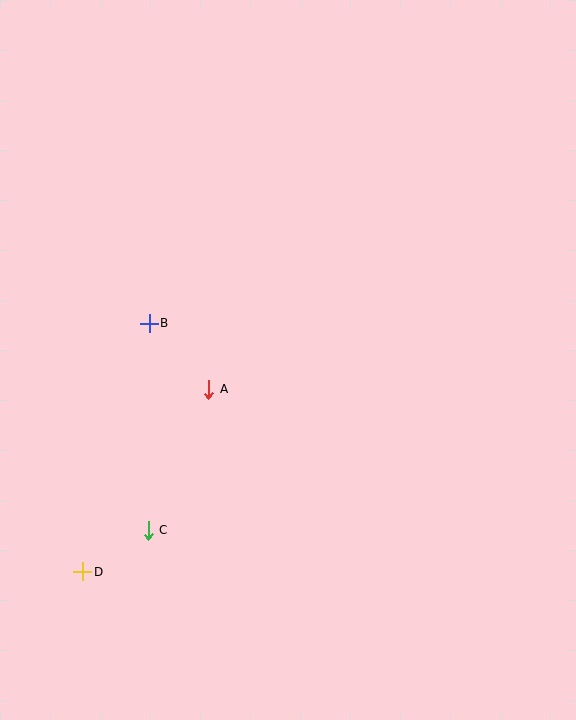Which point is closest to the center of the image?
Point A at (209, 389) is closest to the center.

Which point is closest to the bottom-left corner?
Point D is closest to the bottom-left corner.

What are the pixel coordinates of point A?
Point A is at (209, 389).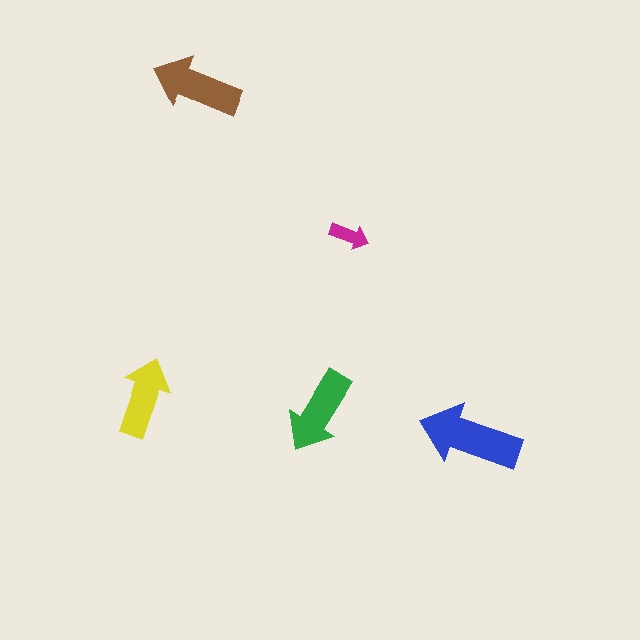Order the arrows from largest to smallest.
the blue one, the brown one, the green one, the yellow one, the magenta one.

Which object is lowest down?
The blue arrow is bottommost.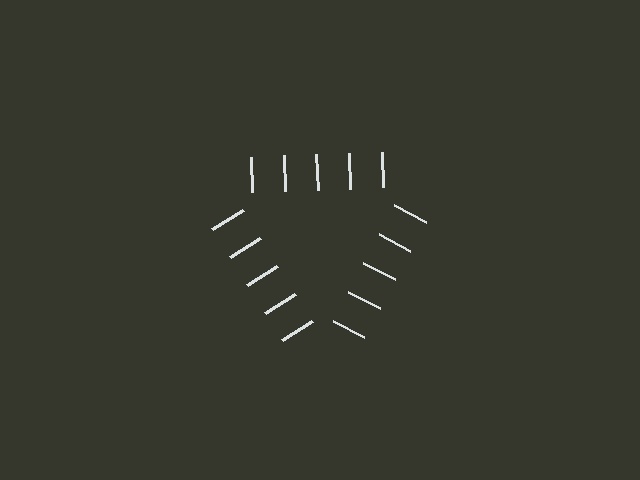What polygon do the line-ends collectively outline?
An illusory triangle — the line segments terminate on its edges but no continuous stroke is drawn.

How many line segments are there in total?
15 — 5 along each of the 3 edges.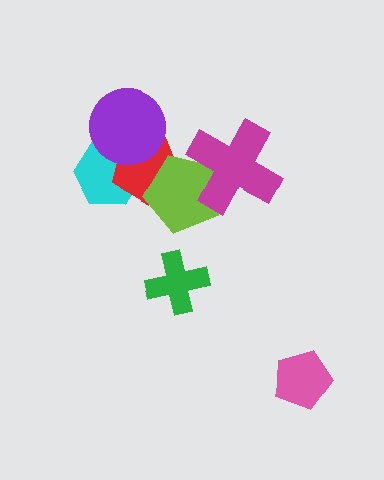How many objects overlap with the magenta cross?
1 object overlaps with the magenta cross.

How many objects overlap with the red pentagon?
3 objects overlap with the red pentagon.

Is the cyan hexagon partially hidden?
Yes, it is partially covered by another shape.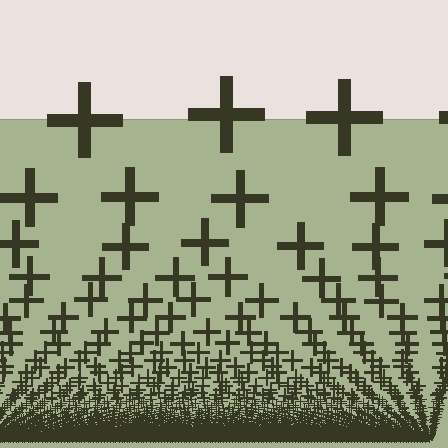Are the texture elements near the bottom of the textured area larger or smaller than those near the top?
Smaller. The gradient is inverted — elements near the bottom are smaller and denser.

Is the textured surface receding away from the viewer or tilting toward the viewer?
The surface appears to tilt toward the viewer. Texture elements get larger and sparser toward the top.